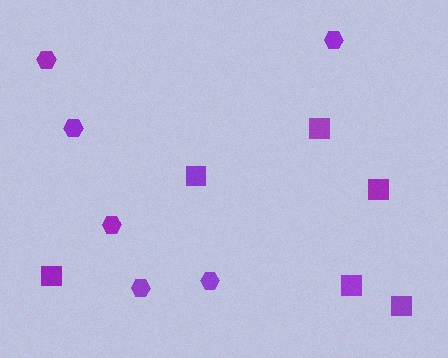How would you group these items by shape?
There are 2 groups: one group of squares (6) and one group of hexagons (6).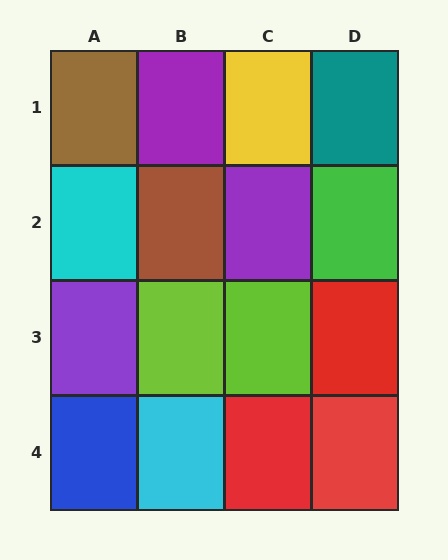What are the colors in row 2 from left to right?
Cyan, brown, purple, green.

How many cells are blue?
1 cell is blue.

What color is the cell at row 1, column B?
Purple.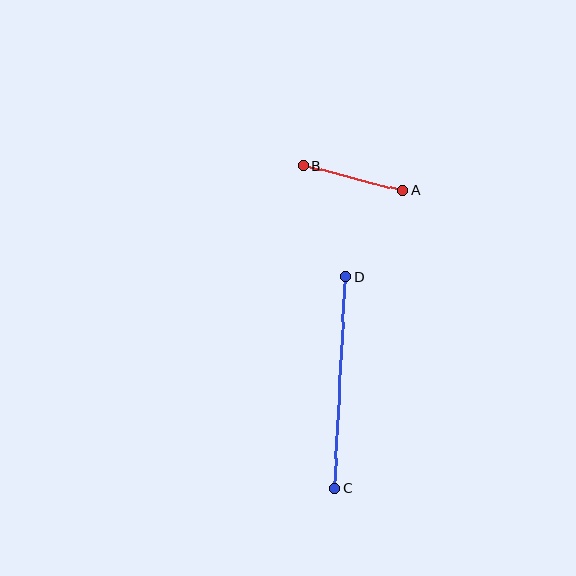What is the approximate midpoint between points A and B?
The midpoint is at approximately (353, 178) pixels.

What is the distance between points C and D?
The distance is approximately 212 pixels.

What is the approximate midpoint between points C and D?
The midpoint is at approximately (340, 383) pixels.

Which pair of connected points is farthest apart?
Points C and D are farthest apart.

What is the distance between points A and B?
The distance is approximately 102 pixels.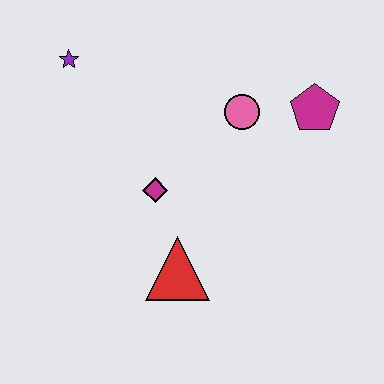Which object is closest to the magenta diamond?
The red triangle is closest to the magenta diamond.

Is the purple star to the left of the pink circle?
Yes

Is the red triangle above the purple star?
No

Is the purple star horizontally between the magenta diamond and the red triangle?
No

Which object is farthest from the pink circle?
The purple star is farthest from the pink circle.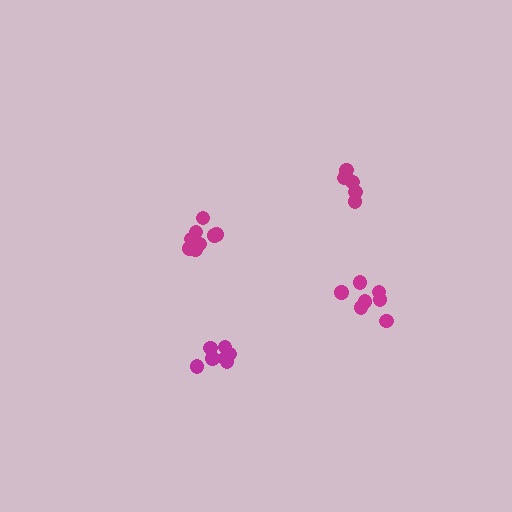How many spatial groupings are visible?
There are 4 spatial groupings.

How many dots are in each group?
Group 1: 8 dots, Group 2: 7 dots, Group 3: 6 dots, Group 4: 7 dots (28 total).